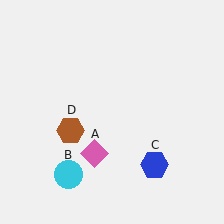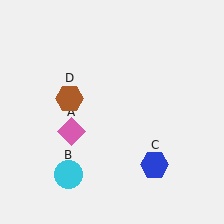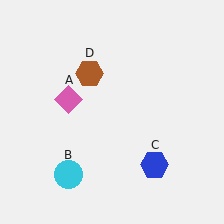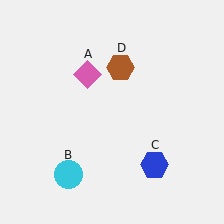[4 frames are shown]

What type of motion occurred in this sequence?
The pink diamond (object A), brown hexagon (object D) rotated clockwise around the center of the scene.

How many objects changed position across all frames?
2 objects changed position: pink diamond (object A), brown hexagon (object D).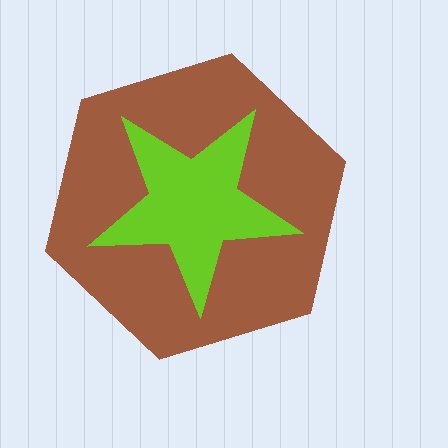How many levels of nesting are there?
2.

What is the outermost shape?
The brown hexagon.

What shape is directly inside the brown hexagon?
The lime star.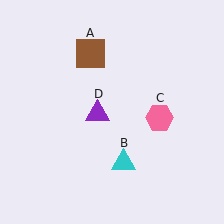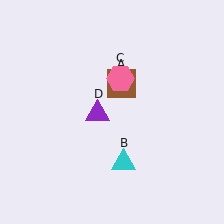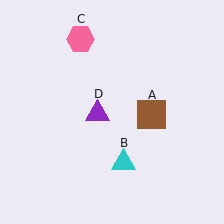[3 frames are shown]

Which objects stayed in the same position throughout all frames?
Cyan triangle (object B) and purple triangle (object D) remained stationary.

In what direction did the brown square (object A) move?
The brown square (object A) moved down and to the right.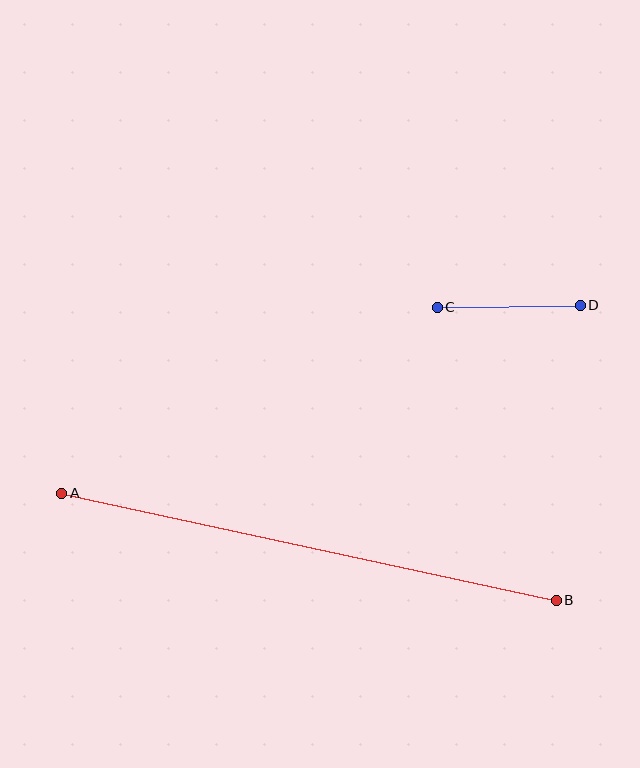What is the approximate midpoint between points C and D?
The midpoint is at approximately (509, 306) pixels.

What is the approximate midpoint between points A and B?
The midpoint is at approximately (309, 547) pixels.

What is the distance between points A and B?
The distance is approximately 506 pixels.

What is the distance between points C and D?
The distance is approximately 143 pixels.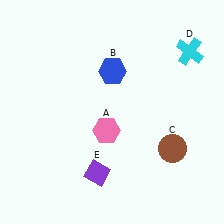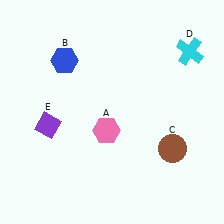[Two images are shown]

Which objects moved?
The objects that moved are: the blue hexagon (B), the purple diamond (E).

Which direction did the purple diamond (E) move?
The purple diamond (E) moved left.